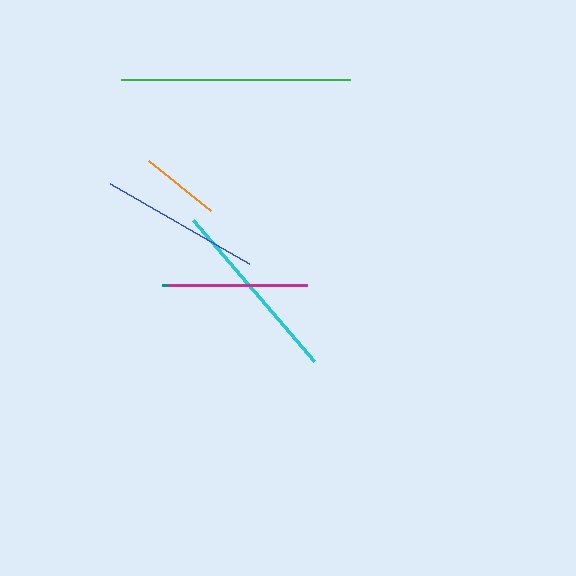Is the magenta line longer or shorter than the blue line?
The blue line is longer than the magenta line.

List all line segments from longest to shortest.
From longest to shortest: green, cyan, blue, magenta, orange, teal.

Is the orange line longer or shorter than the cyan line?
The cyan line is longer than the orange line.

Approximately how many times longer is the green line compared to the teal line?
The green line is approximately 3.1 times the length of the teal line.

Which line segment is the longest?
The green line is the longest at approximately 229 pixels.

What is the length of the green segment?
The green segment is approximately 229 pixels long.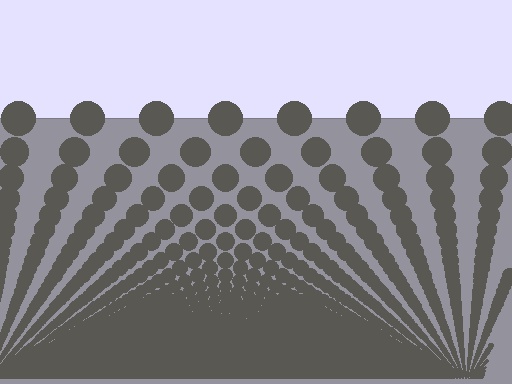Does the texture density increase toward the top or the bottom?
Density increases toward the bottom.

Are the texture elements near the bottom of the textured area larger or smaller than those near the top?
Smaller. The gradient is inverted — elements near the bottom are smaller and denser.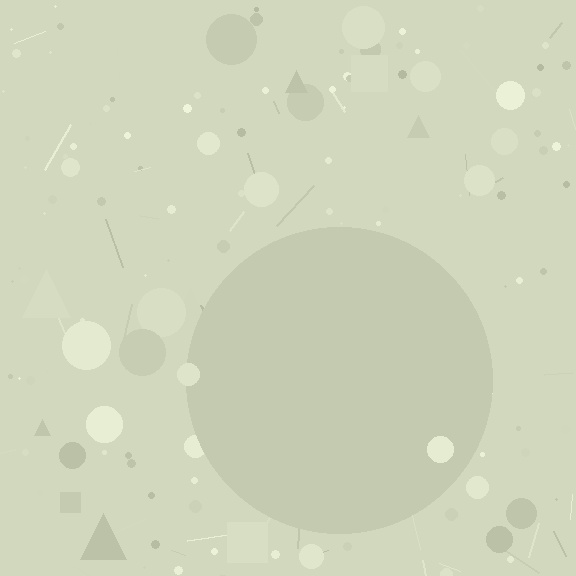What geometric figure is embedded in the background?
A circle is embedded in the background.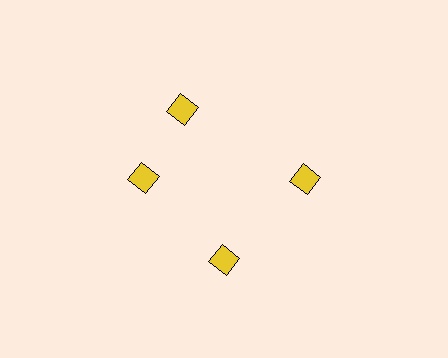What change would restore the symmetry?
The symmetry would be restored by rotating it back into even spacing with its neighbors so that all 4 diamonds sit at equal angles and equal distance from the center.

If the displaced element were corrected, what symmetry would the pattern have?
It would have 4-fold rotational symmetry — the pattern would map onto itself every 90 degrees.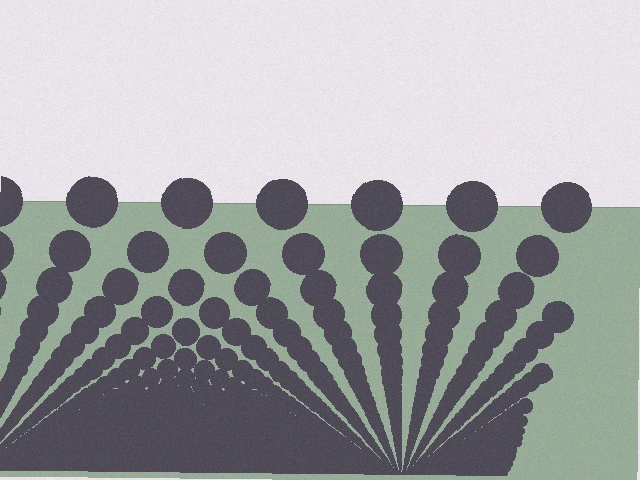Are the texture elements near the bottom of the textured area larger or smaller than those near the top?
Smaller. The gradient is inverted — elements near the bottom are smaller and denser.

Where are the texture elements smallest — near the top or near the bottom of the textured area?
Near the bottom.